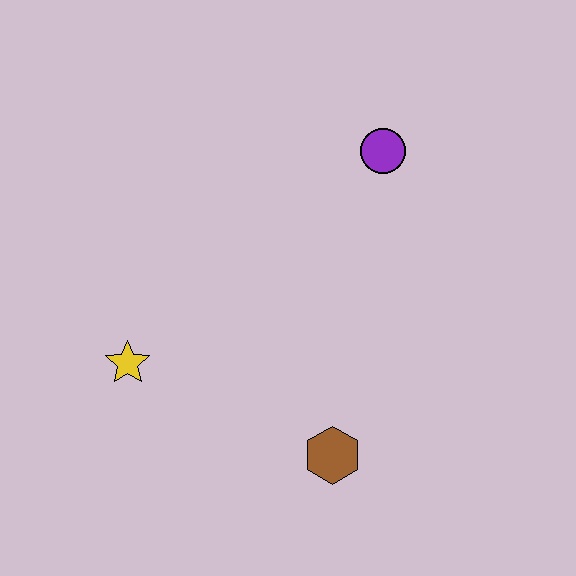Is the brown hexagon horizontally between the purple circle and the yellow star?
Yes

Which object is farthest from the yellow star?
The purple circle is farthest from the yellow star.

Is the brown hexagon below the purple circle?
Yes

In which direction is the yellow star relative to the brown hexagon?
The yellow star is to the left of the brown hexagon.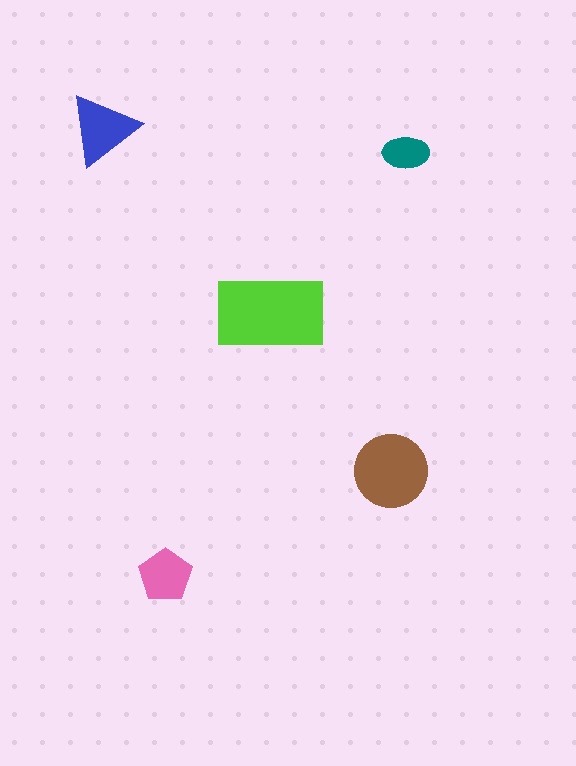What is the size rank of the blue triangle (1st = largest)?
3rd.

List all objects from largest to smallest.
The lime rectangle, the brown circle, the blue triangle, the pink pentagon, the teal ellipse.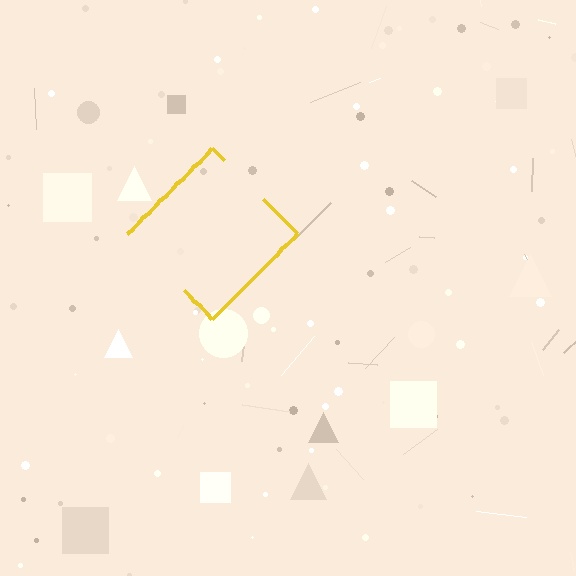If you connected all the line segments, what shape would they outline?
They would outline a diamond.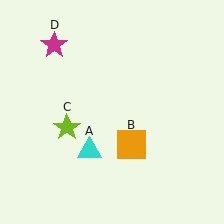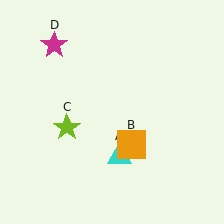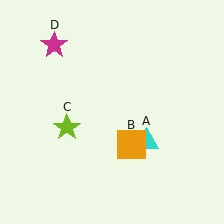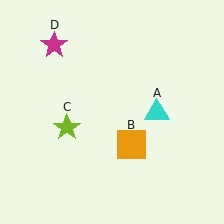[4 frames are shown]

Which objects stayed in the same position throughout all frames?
Orange square (object B) and lime star (object C) and magenta star (object D) remained stationary.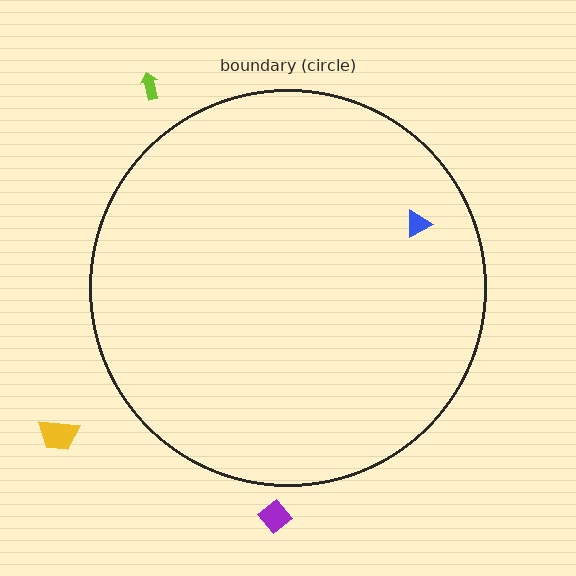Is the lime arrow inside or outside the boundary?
Outside.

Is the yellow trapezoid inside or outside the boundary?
Outside.